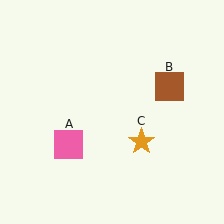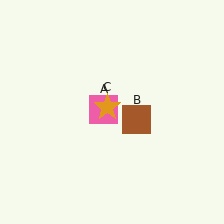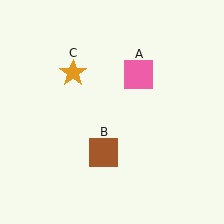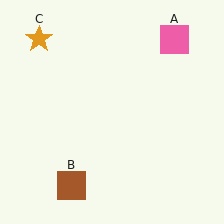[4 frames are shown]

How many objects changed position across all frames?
3 objects changed position: pink square (object A), brown square (object B), orange star (object C).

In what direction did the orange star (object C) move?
The orange star (object C) moved up and to the left.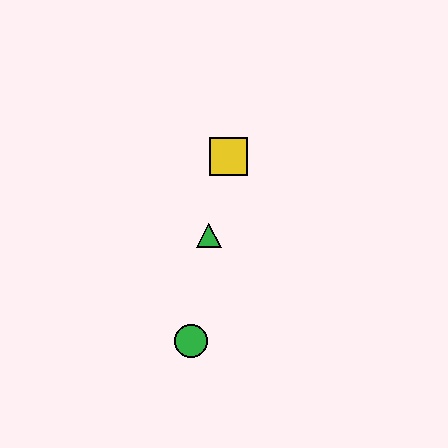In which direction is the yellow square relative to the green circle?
The yellow square is above the green circle.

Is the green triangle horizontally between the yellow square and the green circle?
Yes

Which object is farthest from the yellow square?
The green circle is farthest from the yellow square.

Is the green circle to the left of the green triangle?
Yes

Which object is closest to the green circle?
The green triangle is closest to the green circle.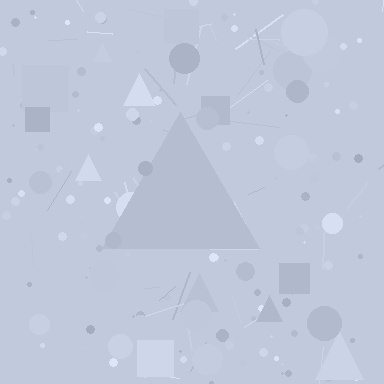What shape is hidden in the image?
A triangle is hidden in the image.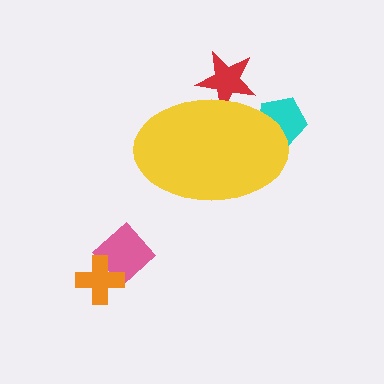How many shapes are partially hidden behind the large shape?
2 shapes are partially hidden.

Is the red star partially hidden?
Yes, the red star is partially hidden behind the yellow ellipse.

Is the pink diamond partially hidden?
No, the pink diamond is fully visible.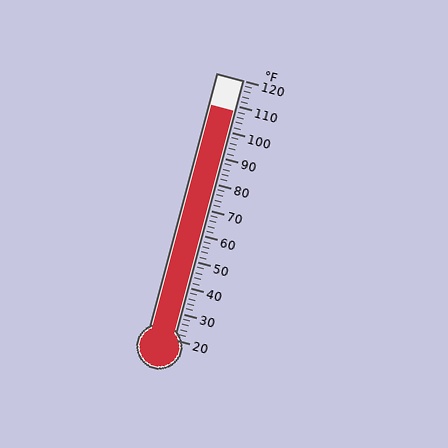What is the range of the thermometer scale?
The thermometer scale ranges from 20°F to 120°F.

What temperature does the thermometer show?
The thermometer shows approximately 108°F.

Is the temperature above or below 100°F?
The temperature is above 100°F.